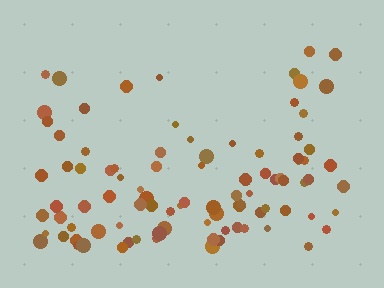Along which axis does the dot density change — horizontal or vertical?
Vertical.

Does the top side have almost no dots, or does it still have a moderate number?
Still a moderate number, just noticeably fewer than the bottom.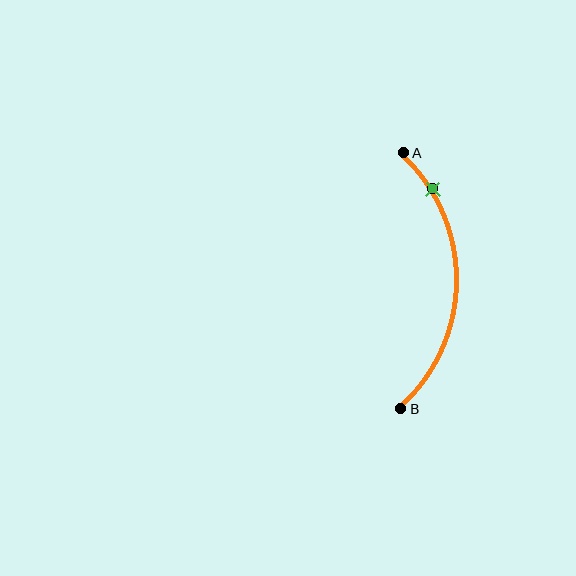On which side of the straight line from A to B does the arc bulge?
The arc bulges to the right of the straight line connecting A and B.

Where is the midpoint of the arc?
The arc midpoint is the point on the curve farthest from the straight line joining A and B. It sits to the right of that line.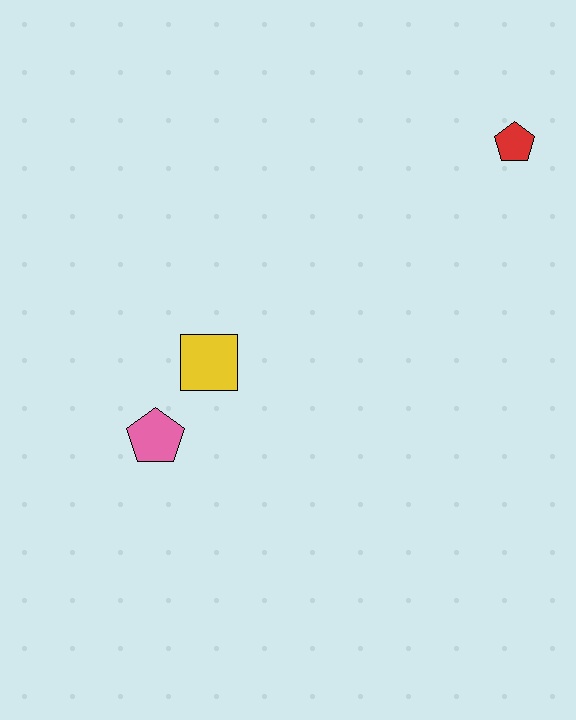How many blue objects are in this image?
There are no blue objects.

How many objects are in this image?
There are 3 objects.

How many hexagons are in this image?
There are no hexagons.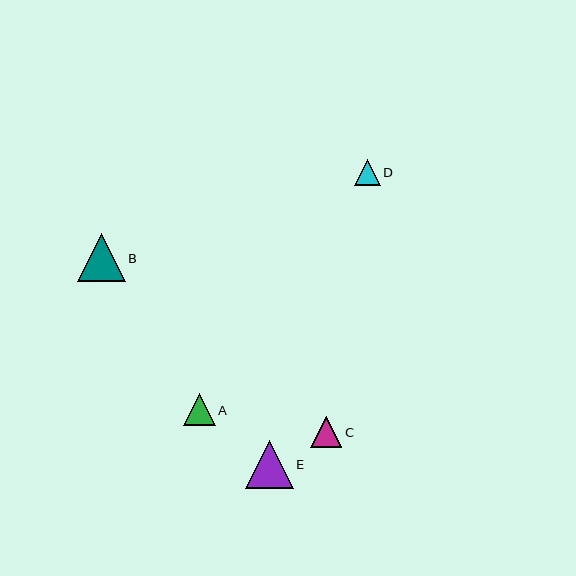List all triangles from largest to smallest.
From largest to smallest: E, B, A, C, D.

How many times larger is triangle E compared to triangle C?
Triangle E is approximately 1.6 times the size of triangle C.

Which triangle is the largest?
Triangle E is the largest with a size of approximately 48 pixels.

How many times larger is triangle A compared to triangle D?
Triangle A is approximately 1.2 times the size of triangle D.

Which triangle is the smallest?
Triangle D is the smallest with a size of approximately 26 pixels.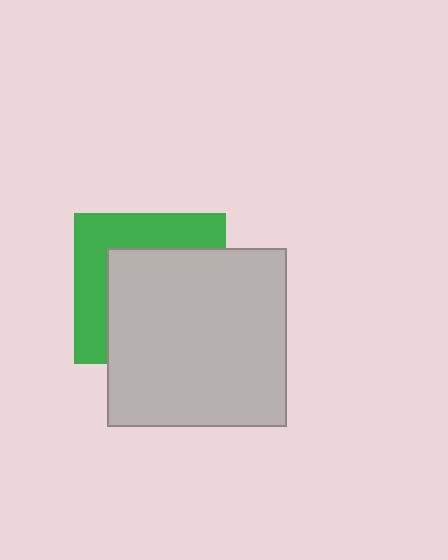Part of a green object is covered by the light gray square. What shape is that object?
It is a square.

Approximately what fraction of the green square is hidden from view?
Roughly 60% of the green square is hidden behind the light gray square.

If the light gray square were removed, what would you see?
You would see the complete green square.